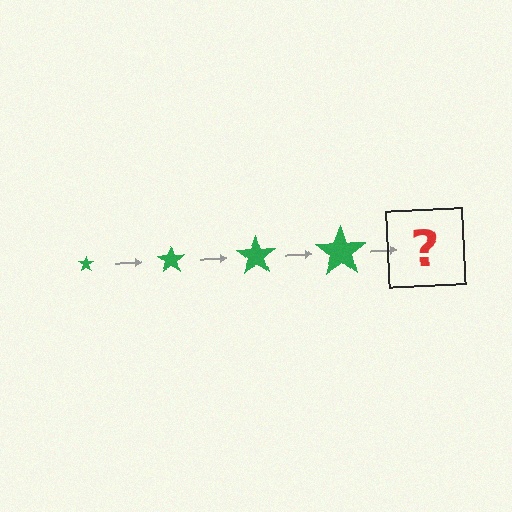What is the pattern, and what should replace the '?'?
The pattern is that the star gets progressively larger each step. The '?' should be a green star, larger than the previous one.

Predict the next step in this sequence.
The next step is a green star, larger than the previous one.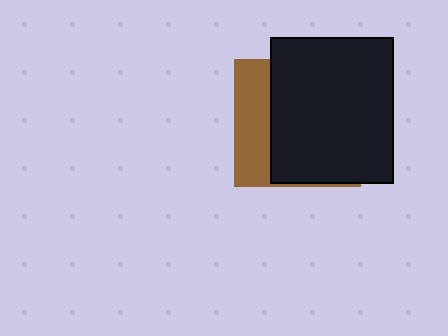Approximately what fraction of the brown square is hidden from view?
Roughly 70% of the brown square is hidden behind the black rectangle.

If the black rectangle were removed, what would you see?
You would see the complete brown square.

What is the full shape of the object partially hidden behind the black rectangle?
The partially hidden object is a brown square.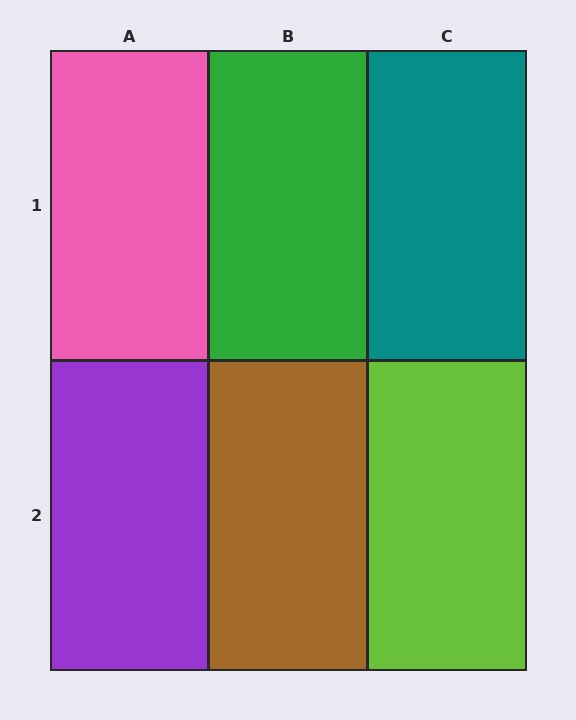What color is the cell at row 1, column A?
Pink.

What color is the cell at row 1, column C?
Teal.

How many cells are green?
1 cell is green.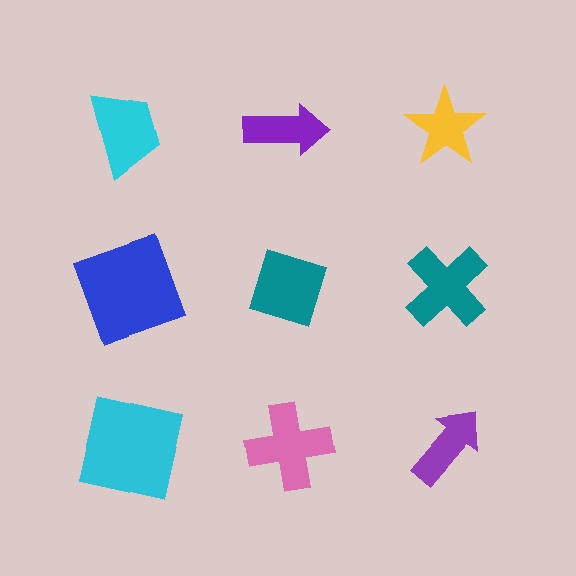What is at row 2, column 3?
A teal cross.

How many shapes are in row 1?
3 shapes.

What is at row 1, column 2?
A purple arrow.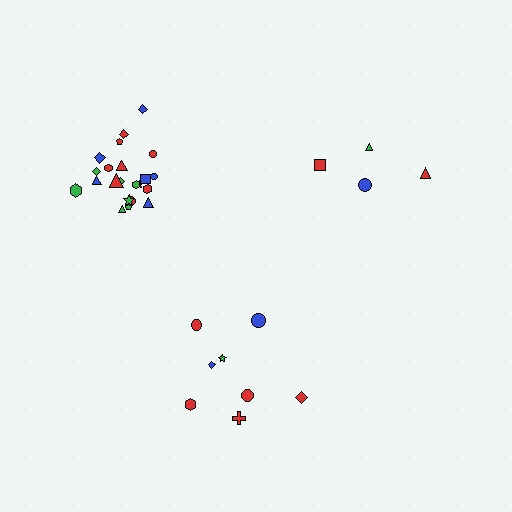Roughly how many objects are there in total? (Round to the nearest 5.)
Roughly 35 objects in total.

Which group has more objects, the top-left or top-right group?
The top-left group.